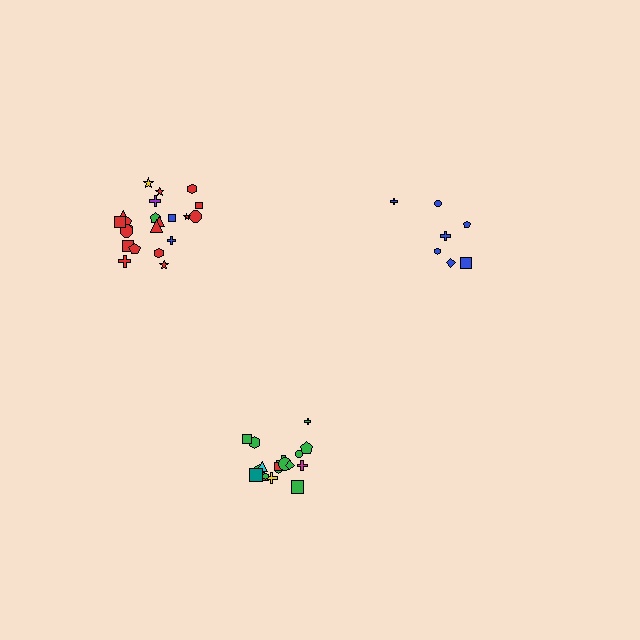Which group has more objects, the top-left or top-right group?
The top-left group.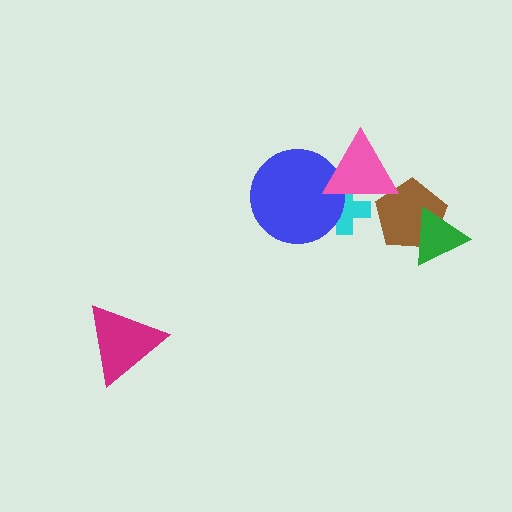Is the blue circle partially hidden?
Yes, it is partially covered by another shape.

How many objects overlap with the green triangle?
1 object overlaps with the green triangle.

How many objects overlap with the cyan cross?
2 objects overlap with the cyan cross.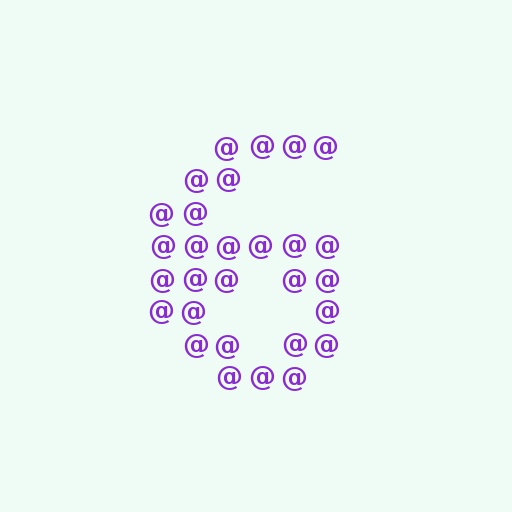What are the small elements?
The small elements are at signs.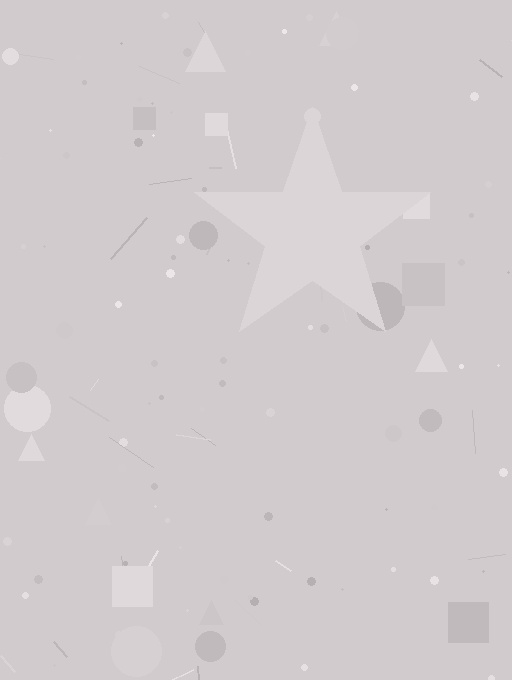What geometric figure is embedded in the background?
A star is embedded in the background.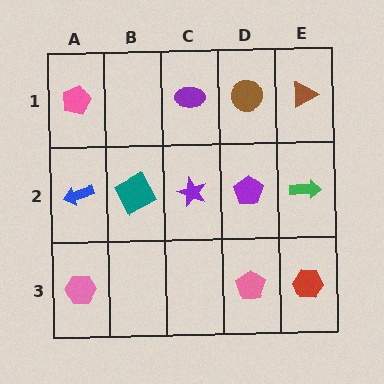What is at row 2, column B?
A teal square.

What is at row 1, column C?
A purple ellipse.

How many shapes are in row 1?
4 shapes.